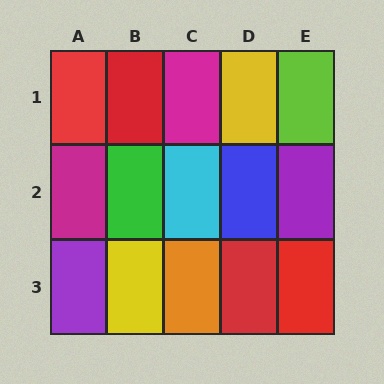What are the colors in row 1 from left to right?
Red, red, magenta, yellow, lime.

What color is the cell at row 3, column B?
Yellow.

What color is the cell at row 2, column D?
Blue.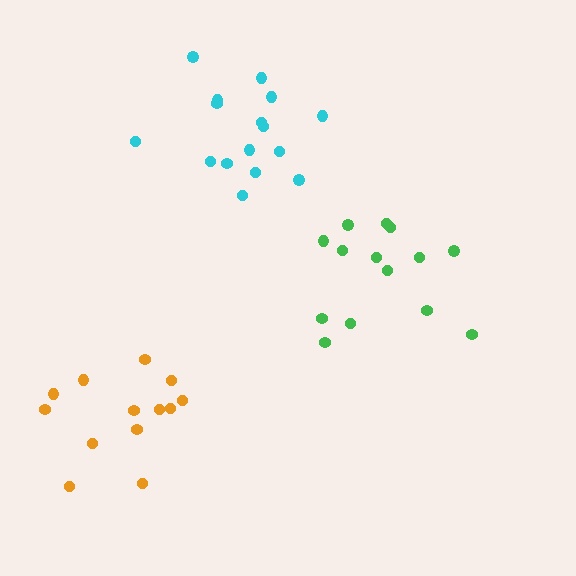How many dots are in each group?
Group 1: 14 dots, Group 2: 13 dots, Group 3: 16 dots (43 total).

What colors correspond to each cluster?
The clusters are colored: green, orange, cyan.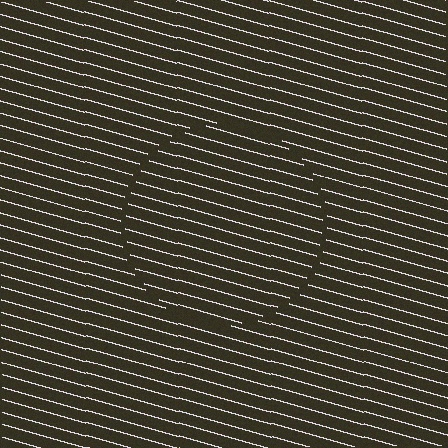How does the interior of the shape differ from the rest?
The interior of the shape contains the same grating, shifted by half a period — the contour is defined by the phase discontinuity where line-ends from the inner and outer gratings abut.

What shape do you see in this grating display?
An illusory circle. The interior of the shape contains the same grating, shifted by half a period — the contour is defined by the phase discontinuity where line-ends from the inner and outer gratings abut.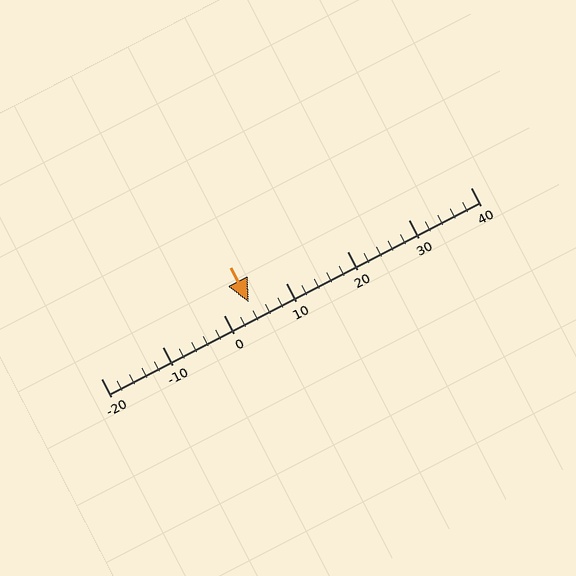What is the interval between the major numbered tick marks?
The major tick marks are spaced 10 units apart.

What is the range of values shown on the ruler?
The ruler shows values from -20 to 40.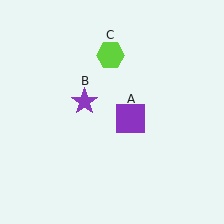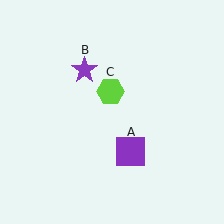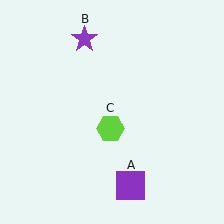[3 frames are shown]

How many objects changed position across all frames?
3 objects changed position: purple square (object A), purple star (object B), lime hexagon (object C).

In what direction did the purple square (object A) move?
The purple square (object A) moved down.